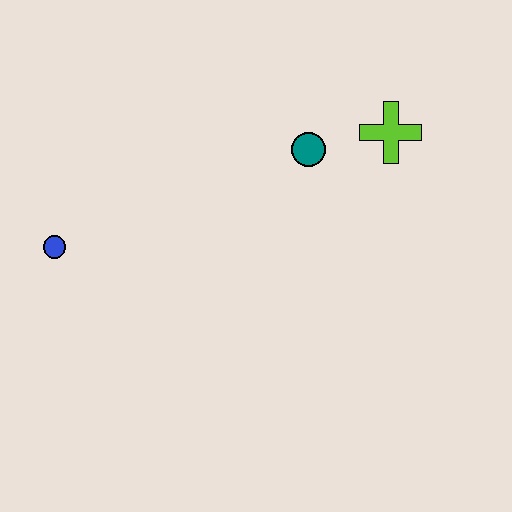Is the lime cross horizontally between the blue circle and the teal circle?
No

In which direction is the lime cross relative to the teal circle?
The lime cross is to the right of the teal circle.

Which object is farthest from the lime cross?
The blue circle is farthest from the lime cross.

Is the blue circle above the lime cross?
No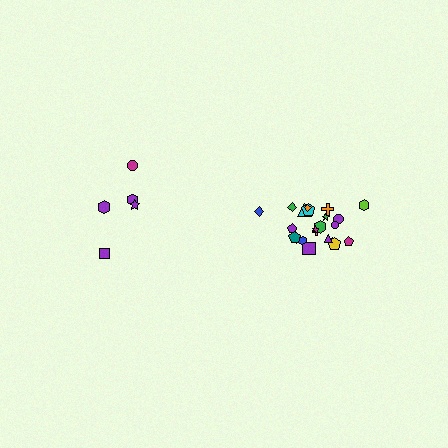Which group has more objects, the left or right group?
The right group.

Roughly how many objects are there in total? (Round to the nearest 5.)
Roughly 25 objects in total.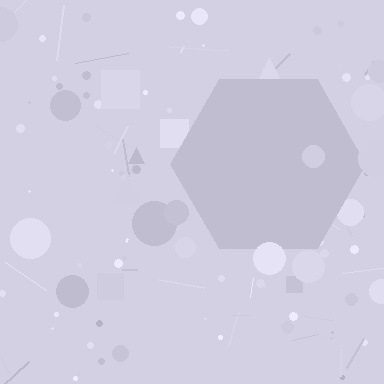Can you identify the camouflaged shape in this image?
The camouflaged shape is a hexagon.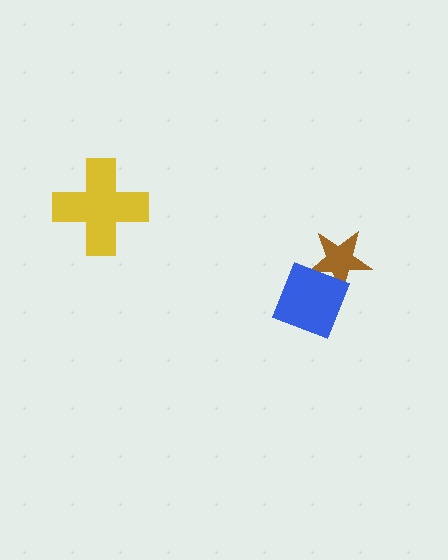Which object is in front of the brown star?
The blue diamond is in front of the brown star.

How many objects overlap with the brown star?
1 object overlaps with the brown star.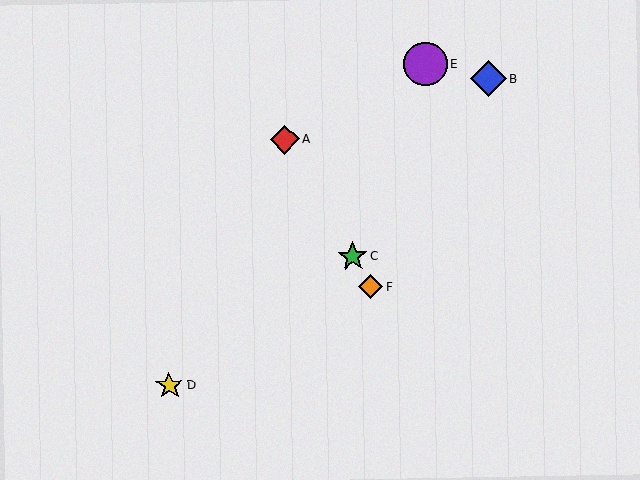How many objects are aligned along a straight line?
3 objects (A, C, F) are aligned along a straight line.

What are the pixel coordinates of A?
Object A is at (285, 139).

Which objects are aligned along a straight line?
Objects A, C, F are aligned along a straight line.